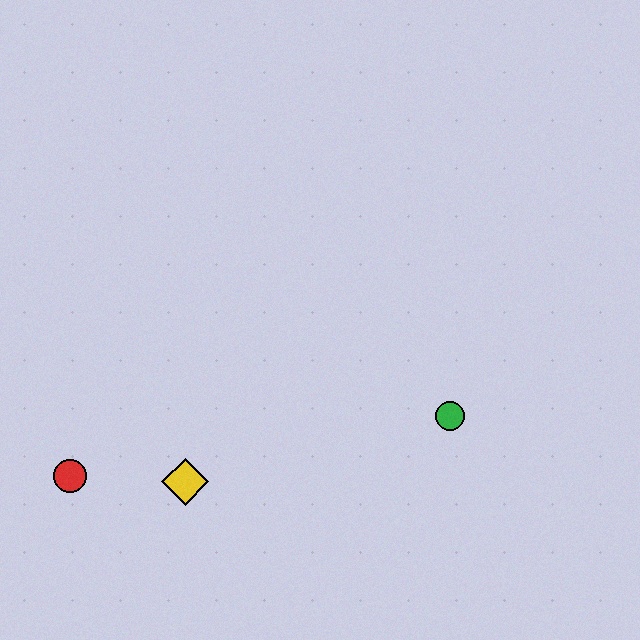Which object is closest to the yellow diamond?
The red circle is closest to the yellow diamond.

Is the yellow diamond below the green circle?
Yes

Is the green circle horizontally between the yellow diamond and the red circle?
No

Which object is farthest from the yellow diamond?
The green circle is farthest from the yellow diamond.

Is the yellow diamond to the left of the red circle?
No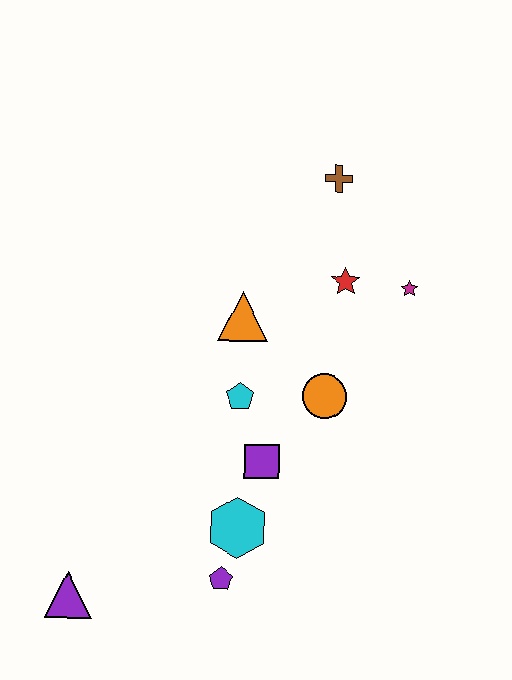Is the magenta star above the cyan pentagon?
Yes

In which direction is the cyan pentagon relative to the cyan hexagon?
The cyan pentagon is above the cyan hexagon.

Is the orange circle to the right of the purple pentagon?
Yes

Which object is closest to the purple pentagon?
The cyan hexagon is closest to the purple pentagon.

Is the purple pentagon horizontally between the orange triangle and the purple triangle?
Yes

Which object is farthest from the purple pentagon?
The brown cross is farthest from the purple pentagon.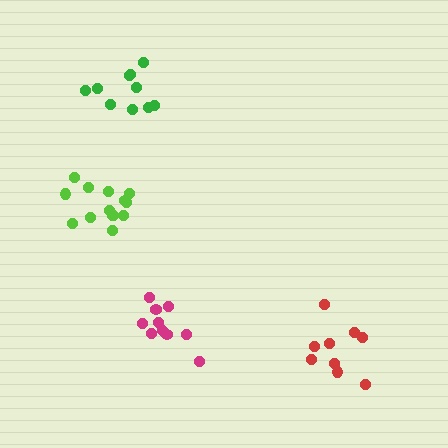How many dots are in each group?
Group 1: 10 dots, Group 2: 9 dots, Group 3: 10 dots, Group 4: 14 dots (43 total).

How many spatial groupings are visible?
There are 4 spatial groupings.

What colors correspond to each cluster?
The clusters are colored: magenta, red, green, lime.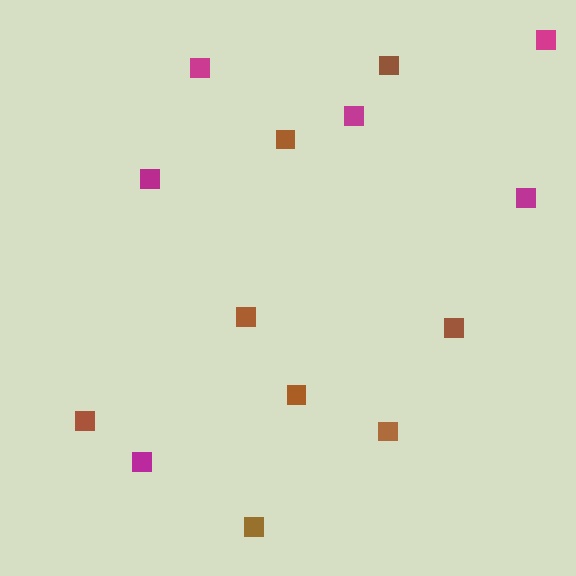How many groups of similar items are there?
There are 2 groups: one group of magenta squares (6) and one group of brown squares (8).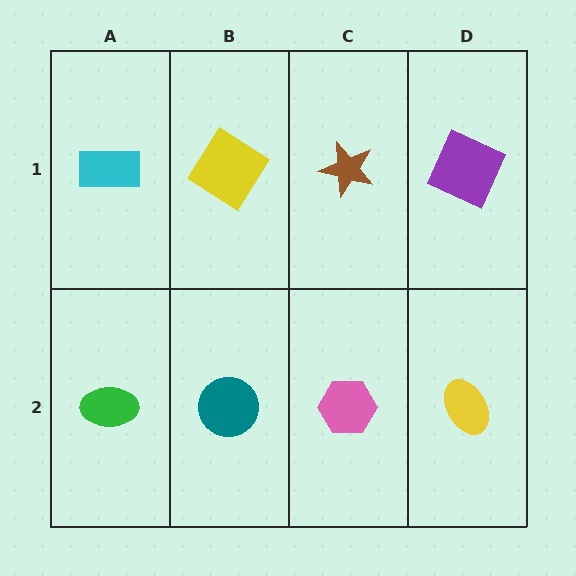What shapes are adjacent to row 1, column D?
A yellow ellipse (row 2, column D), a brown star (row 1, column C).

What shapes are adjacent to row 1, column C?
A pink hexagon (row 2, column C), a yellow diamond (row 1, column B), a purple square (row 1, column D).